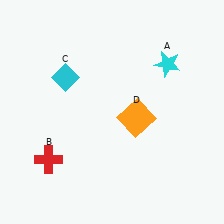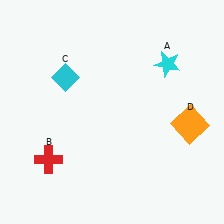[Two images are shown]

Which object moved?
The orange square (D) moved right.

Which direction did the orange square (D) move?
The orange square (D) moved right.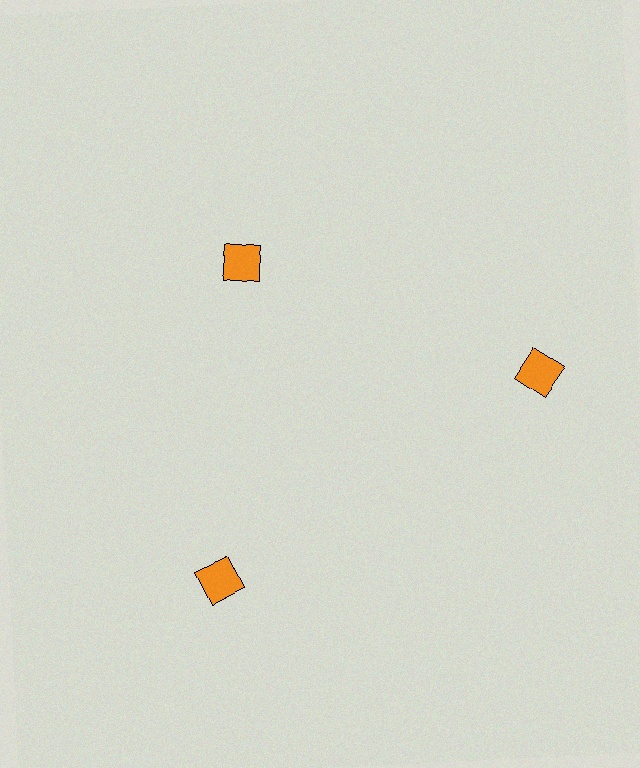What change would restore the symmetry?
The symmetry would be restored by moving it outward, back onto the ring so that all 3 squares sit at equal angles and equal distance from the center.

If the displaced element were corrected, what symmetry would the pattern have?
It would have 3-fold rotational symmetry — the pattern would map onto itself every 120 degrees.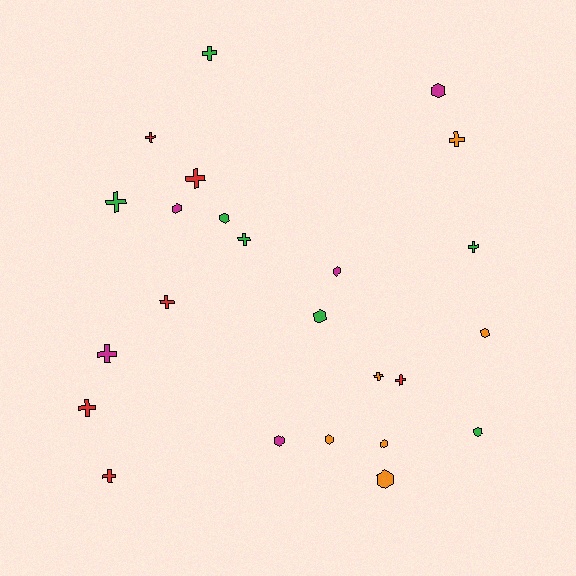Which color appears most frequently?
Green, with 7 objects.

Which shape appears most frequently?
Cross, with 13 objects.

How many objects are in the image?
There are 24 objects.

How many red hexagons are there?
There are no red hexagons.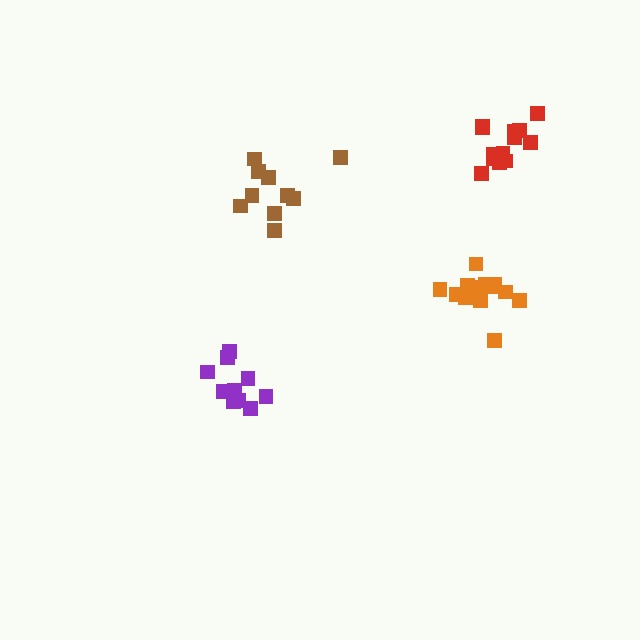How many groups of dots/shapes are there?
There are 4 groups.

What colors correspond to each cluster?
The clusters are colored: purple, brown, red, orange.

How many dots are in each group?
Group 1: 11 dots, Group 2: 10 dots, Group 3: 13 dots, Group 4: 13 dots (47 total).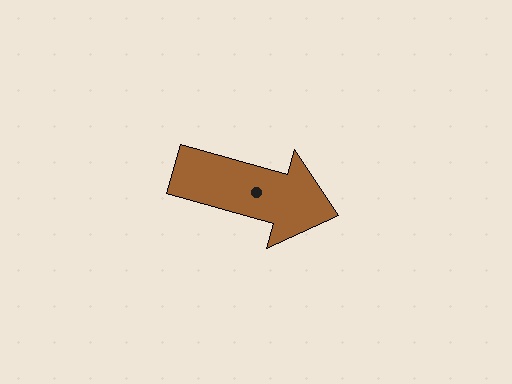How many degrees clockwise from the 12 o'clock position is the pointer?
Approximately 106 degrees.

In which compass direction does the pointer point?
East.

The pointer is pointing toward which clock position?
Roughly 4 o'clock.